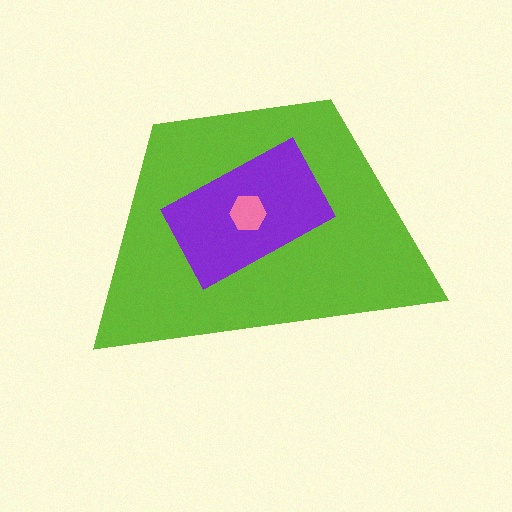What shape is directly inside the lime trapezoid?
The purple rectangle.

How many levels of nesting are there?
3.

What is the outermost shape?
The lime trapezoid.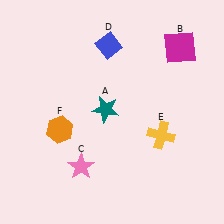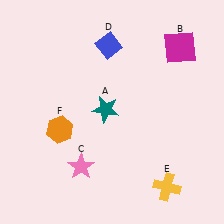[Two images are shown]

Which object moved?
The yellow cross (E) moved down.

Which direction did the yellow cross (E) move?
The yellow cross (E) moved down.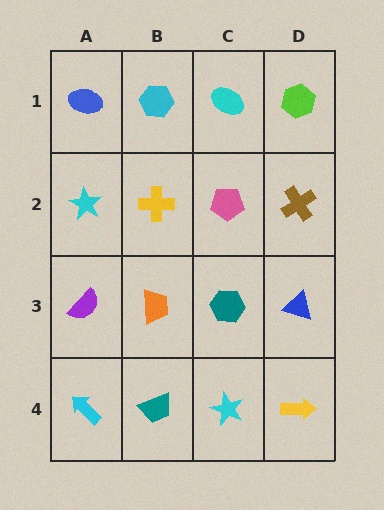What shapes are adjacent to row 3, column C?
A pink pentagon (row 2, column C), a cyan star (row 4, column C), an orange trapezoid (row 3, column B), a blue triangle (row 3, column D).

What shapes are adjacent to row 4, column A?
A purple semicircle (row 3, column A), a teal trapezoid (row 4, column B).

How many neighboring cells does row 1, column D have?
2.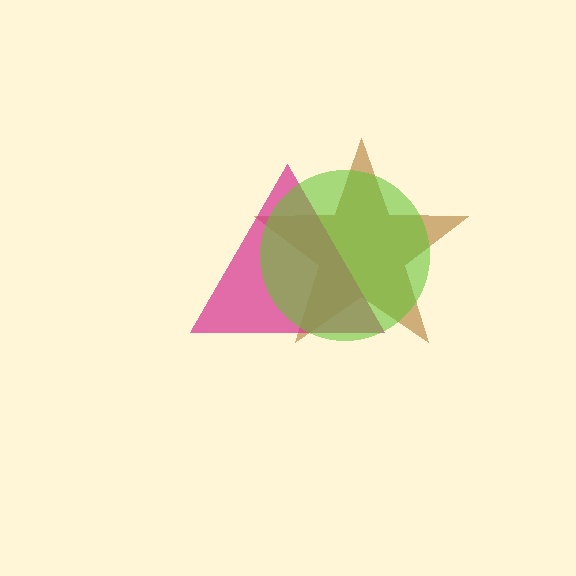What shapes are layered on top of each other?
The layered shapes are: a brown star, a magenta triangle, a lime circle.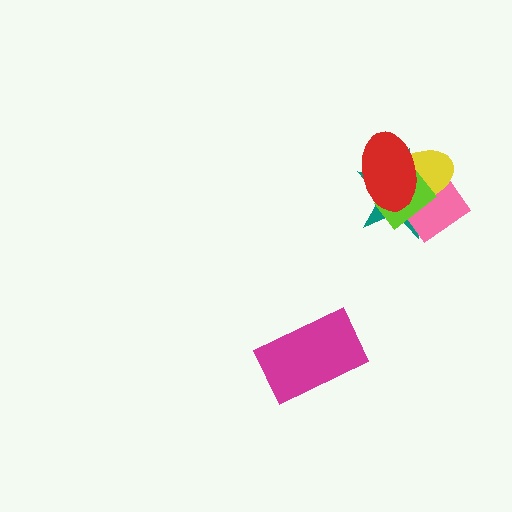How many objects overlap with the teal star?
4 objects overlap with the teal star.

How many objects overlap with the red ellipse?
4 objects overlap with the red ellipse.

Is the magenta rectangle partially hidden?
No, no other shape covers it.